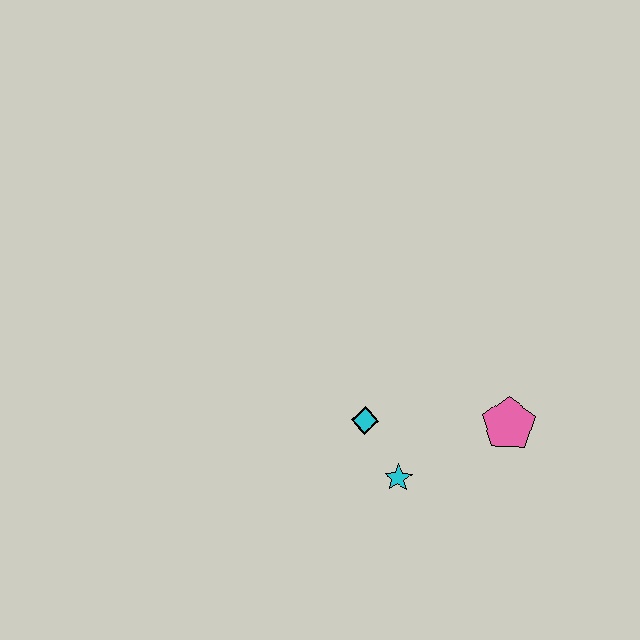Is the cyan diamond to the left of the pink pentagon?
Yes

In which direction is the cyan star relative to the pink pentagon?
The cyan star is to the left of the pink pentagon.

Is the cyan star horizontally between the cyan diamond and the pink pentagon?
Yes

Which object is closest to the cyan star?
The cyan diamond is closest to the cyan star.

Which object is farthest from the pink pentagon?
The cyan diamond is farthest from the pink pentagon.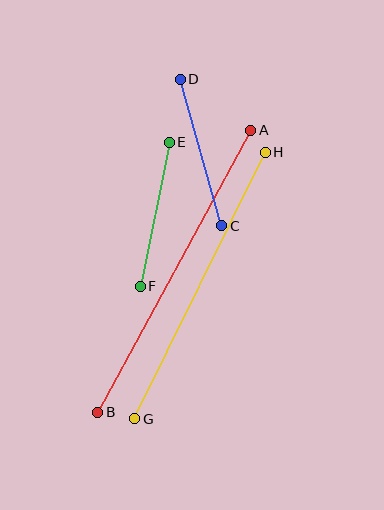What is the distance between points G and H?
The distance is approximately 296 pixels.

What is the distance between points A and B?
The distance is approximately 321 pixels.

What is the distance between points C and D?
The distance is approximately 152 pixels.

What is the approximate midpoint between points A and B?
The midpoint is at approximately (174, 271) pixels.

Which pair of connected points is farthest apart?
Points A and B are farthest apart.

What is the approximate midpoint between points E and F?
The midpoint is at approximately (155, 214) pixels.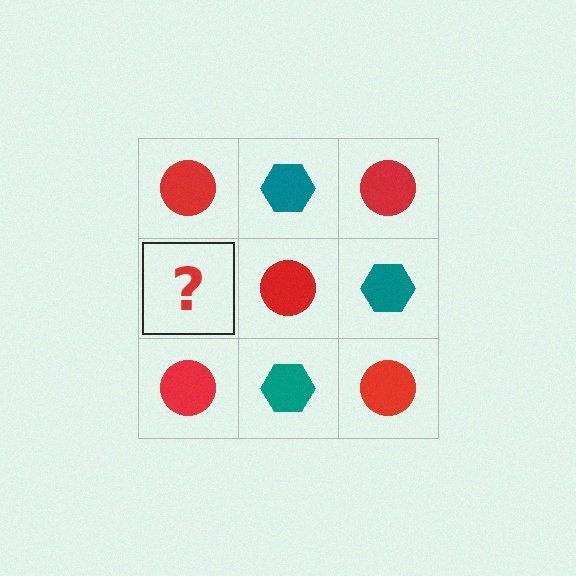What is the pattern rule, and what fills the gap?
The rule is that it alternates red circle and teal hexagon in a checkerboard pattern. The gap should be filled with a teal hexagon.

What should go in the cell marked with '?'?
The missing cell should contain a teal hexagon.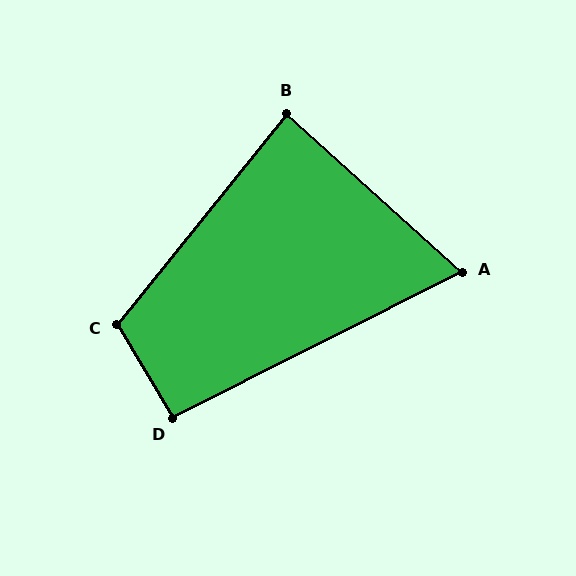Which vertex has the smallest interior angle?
A, at approximately 69 degrees.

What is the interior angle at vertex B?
Approximately 87 degrees (approximately right).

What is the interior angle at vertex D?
Approximately 93 degrees (approximately right).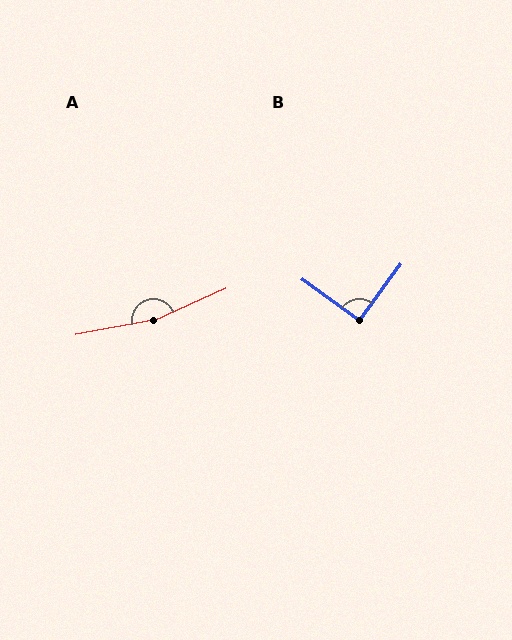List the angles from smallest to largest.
B (90°), A (166°).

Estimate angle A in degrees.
Approximately 166 degrees.